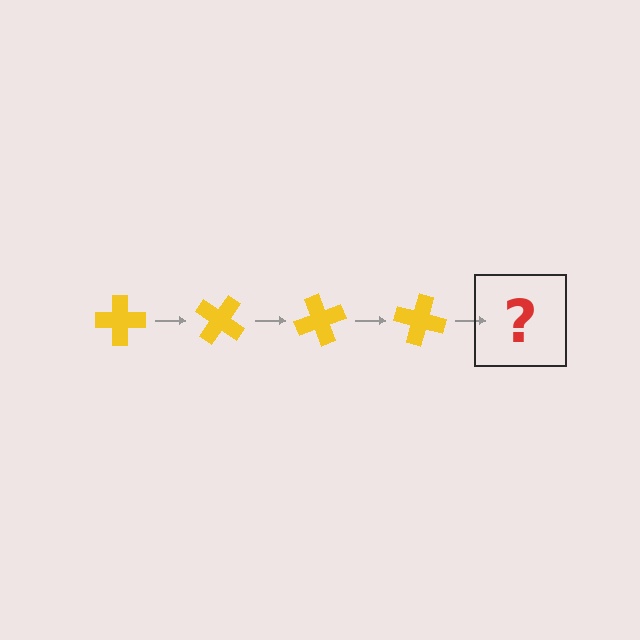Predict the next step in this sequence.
The next step is a yellow cross rotated 140 degrees.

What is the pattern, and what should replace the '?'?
The pattern is that the cross rotates 35 degrees each step. The '?' should be a yellow cross rotated 140 degrees.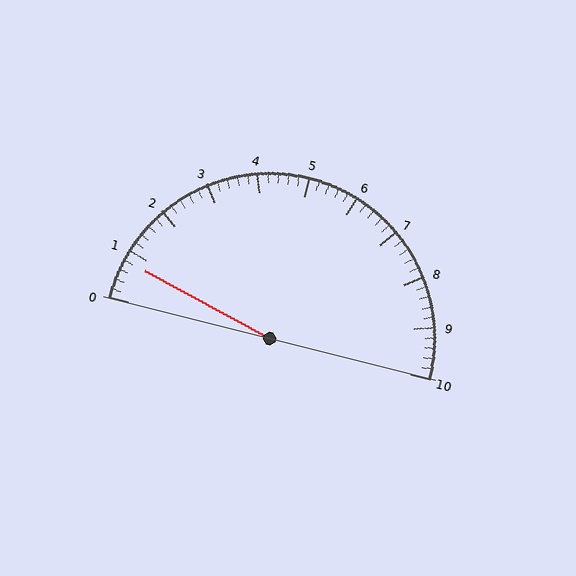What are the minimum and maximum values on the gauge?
The gauge ranges from 0 to 10.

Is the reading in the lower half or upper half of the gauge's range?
The reading is in the lower half of the range (0 to 10).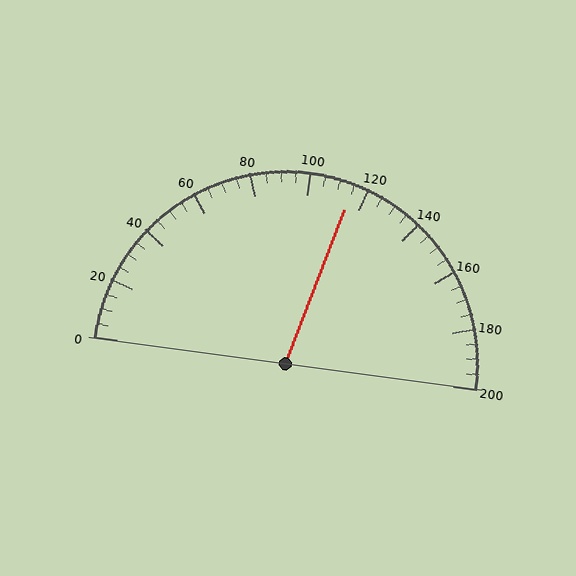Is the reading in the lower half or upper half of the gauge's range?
The reading is in the upper half of the range (0 to 200).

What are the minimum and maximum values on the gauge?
The gauge ranges from 0 to 200.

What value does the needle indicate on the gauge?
The needle indicates approximately 115.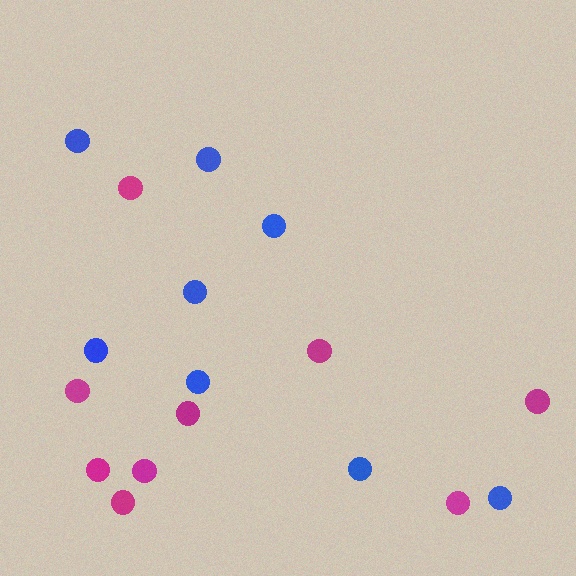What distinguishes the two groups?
There are 2 groups: one group of magenta circles (9) and one group of blue circles (8).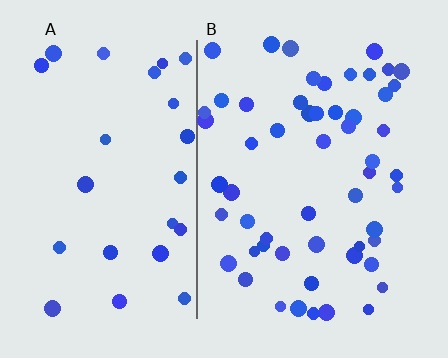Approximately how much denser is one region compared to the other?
Approximately 2.1× — region B over region A.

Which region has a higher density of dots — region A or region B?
B (the right).